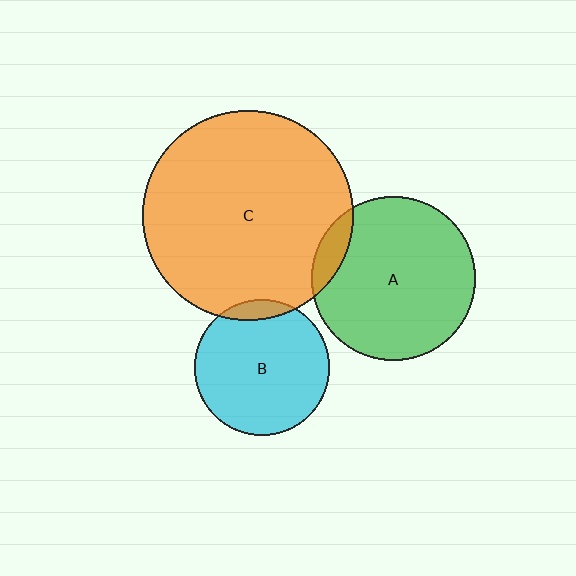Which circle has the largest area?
Circle C (orange).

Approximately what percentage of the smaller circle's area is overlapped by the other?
Approximately 5%.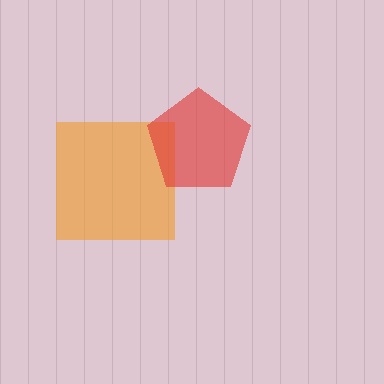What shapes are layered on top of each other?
The layered shapes are: an orange square, a red pentagon.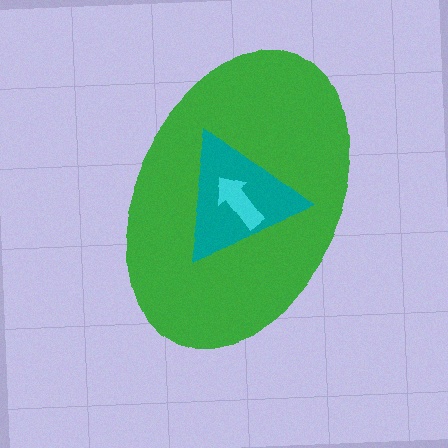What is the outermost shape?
The green ellipse.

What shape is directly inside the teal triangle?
The cyan arrow.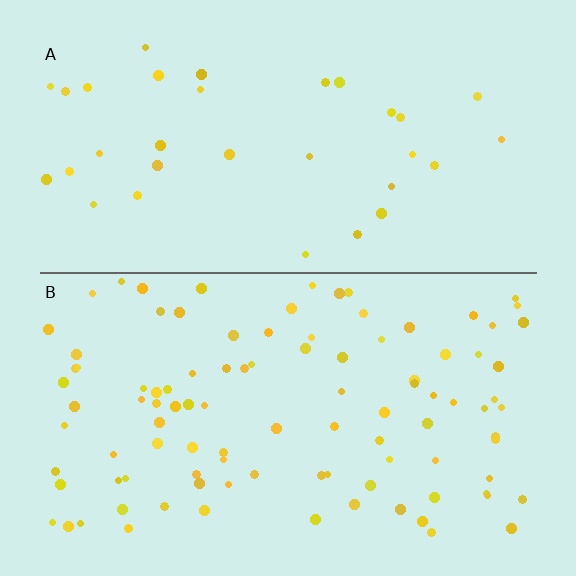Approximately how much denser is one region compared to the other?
Approximately 3.1× — region B over region A.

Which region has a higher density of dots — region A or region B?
B (the bottom).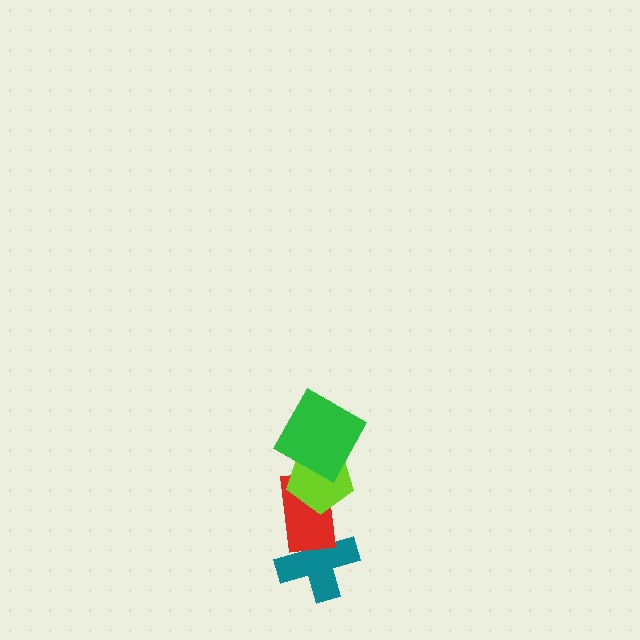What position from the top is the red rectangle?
The red rectangle is 3rd from the top.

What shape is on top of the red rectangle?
The lime pentagon is on top of the red rectangle.